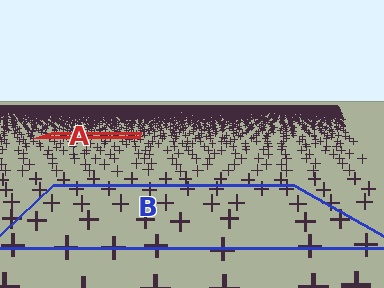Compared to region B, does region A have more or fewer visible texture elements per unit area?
Region A has more texture elements per unit area — they are packed more densely because it is farther away.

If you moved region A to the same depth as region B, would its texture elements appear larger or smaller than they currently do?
They would appear larger. At a closer depth, the same texture elements are projected at a bigger on-screen size.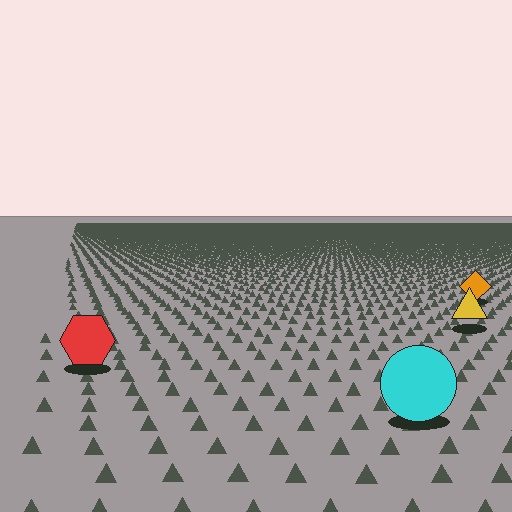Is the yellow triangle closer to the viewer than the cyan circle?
No. The cyan circle is closer — you can tell from the texture gradient: the ground texture is coarser near it.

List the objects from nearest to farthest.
From nearest to farthest: the cyan circle, the red hexagon, the yellow triangle, the orange diamond.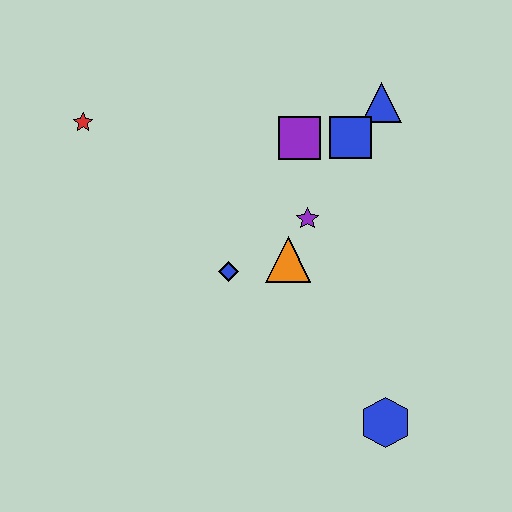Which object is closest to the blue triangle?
The blue square is closest to the blue triangle.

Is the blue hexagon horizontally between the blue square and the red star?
No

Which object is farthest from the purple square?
The blue hexagon is farthest from the purple square.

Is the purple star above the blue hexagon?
Yes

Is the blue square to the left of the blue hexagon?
Yes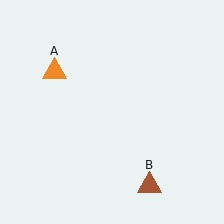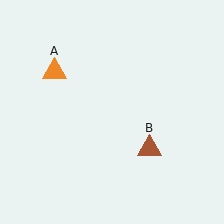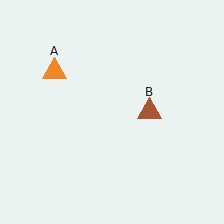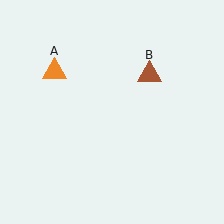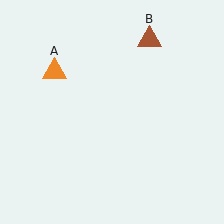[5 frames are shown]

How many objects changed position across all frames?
1 object changed position: brown triangle (object B).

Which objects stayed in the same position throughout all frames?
Orange triangle (object A) remained stationary.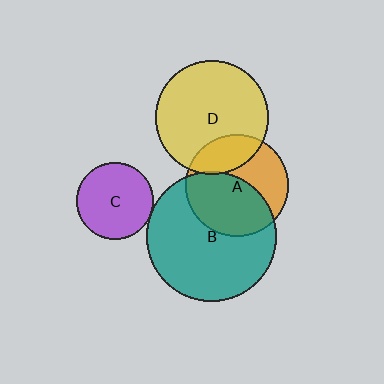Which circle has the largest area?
Circle B (teal).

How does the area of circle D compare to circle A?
Approximately 1.2 times.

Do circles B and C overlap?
Yes.